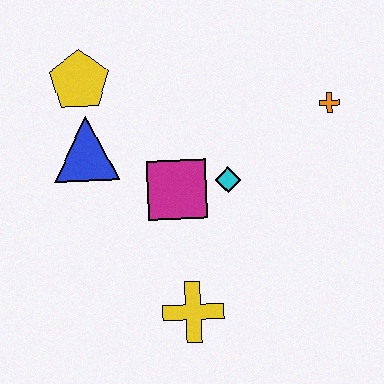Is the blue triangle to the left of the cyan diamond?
Yes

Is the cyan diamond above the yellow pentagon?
No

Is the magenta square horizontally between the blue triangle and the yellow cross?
Yes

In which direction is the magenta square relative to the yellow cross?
The magenta square is above the yellow cross.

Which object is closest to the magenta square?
The cyan diamond is closest to the magenta square.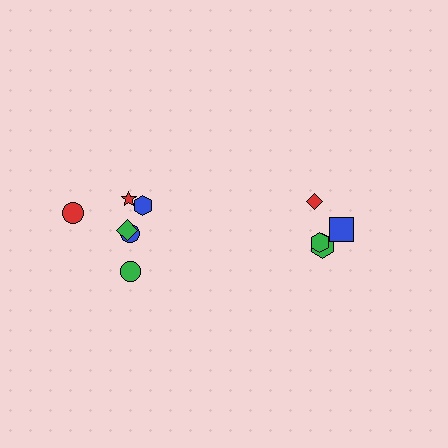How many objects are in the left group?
There are 6 objects.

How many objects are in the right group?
There are 4 objects.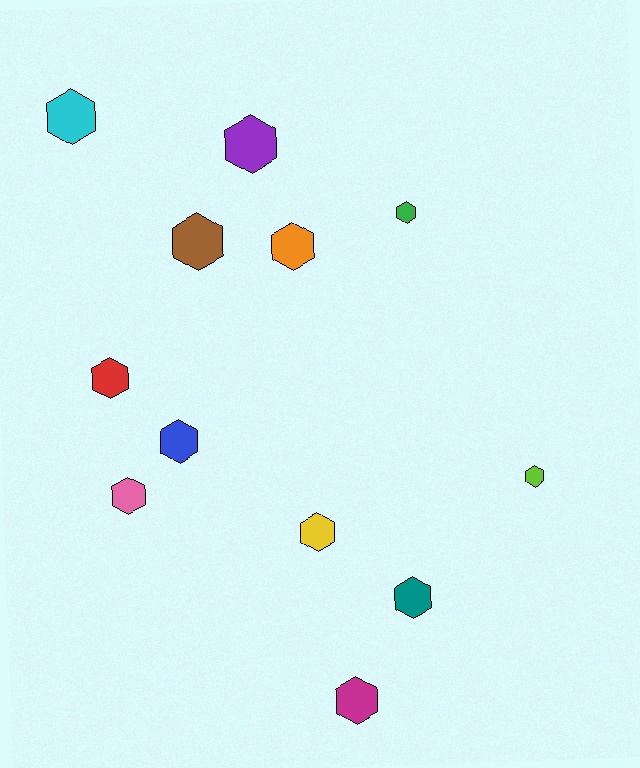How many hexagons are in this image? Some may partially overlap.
There are 12 hexagons.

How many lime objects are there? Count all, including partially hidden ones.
There is 1 lime object.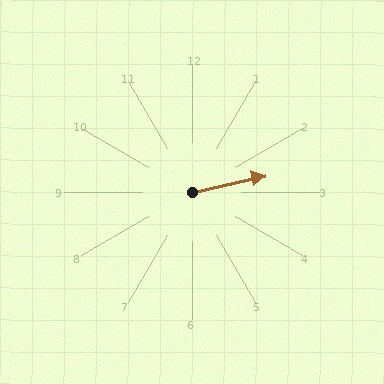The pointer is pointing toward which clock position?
Roughly 3 o'clock.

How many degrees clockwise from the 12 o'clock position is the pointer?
Approximately 77 degrees.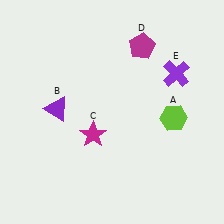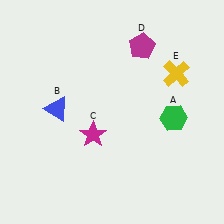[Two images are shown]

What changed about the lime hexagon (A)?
In Image 1, A is lime. In Image 2, it changed to green.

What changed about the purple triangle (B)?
In Image 1, B is purple. In Image 2, it changed to blue.